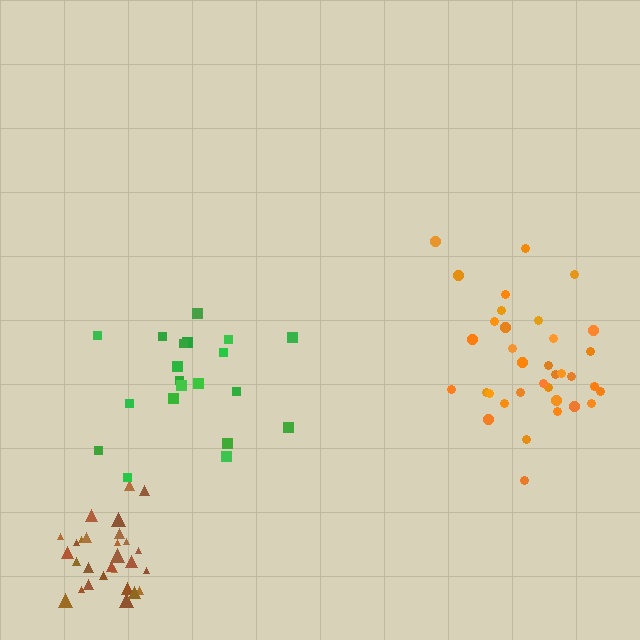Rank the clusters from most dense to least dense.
brown, orange, green.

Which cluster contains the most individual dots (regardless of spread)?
Orange (35).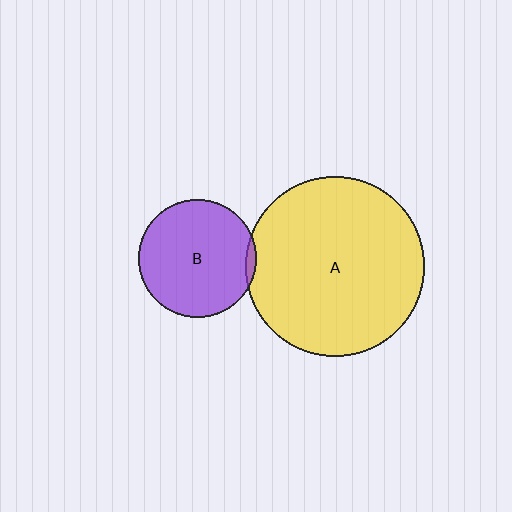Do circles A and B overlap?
Yes.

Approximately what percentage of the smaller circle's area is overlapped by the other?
Approximately 5%.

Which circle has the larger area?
Circle A (yellow).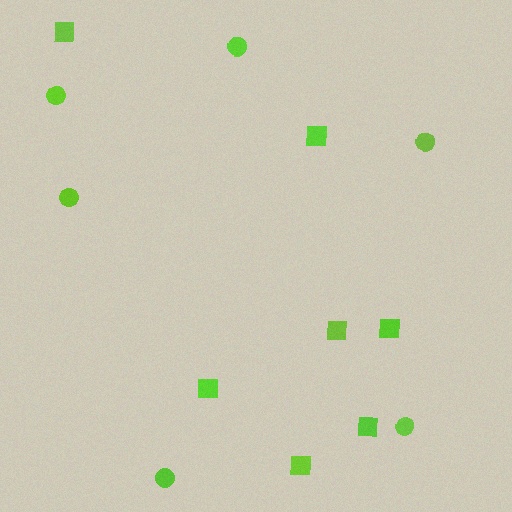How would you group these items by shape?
There are 2 groups: one group of circles (6) and one group of squares (7).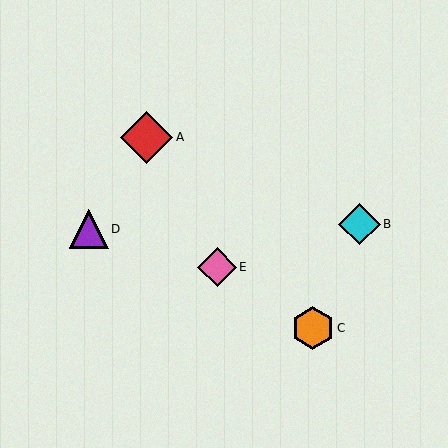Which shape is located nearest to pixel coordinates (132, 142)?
The red diamond (labeled A) at (146, 137) is nearest to that location.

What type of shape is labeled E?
Shape E is a pink diamond.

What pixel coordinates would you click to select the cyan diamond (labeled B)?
Click at (360, 224) to select the cyan diamond B.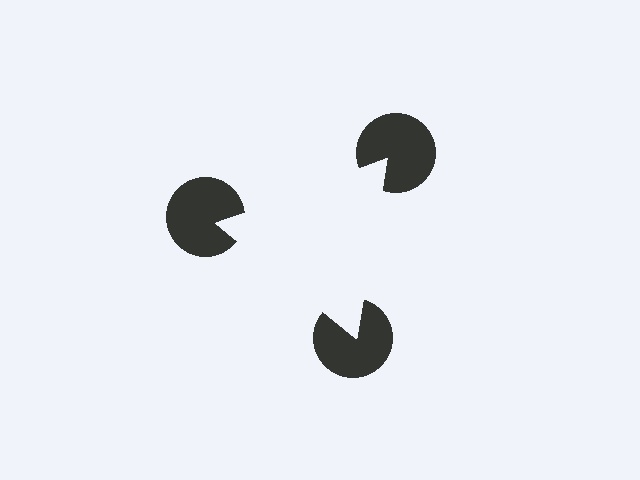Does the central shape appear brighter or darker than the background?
It typically appears slightly brighter than the background, even though no actual brightness change is drawn.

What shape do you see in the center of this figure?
An illusory triangle — its edges are inferred from the aligned wedge cuts in the pac-man discs, not physically drawn.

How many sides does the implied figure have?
3 sides.